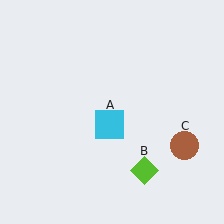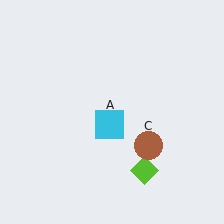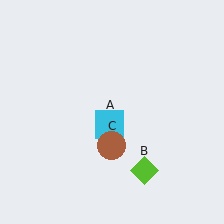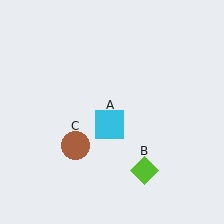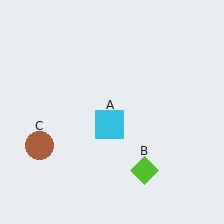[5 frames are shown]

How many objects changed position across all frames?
1 object changed position: brown circle (object C).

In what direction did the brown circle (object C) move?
The brown circle (object C) moved left.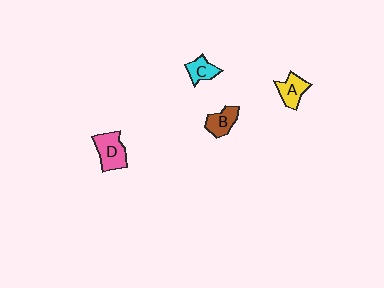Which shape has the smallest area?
Shape C (cyan).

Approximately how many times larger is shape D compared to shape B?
Approximately 1.4 times.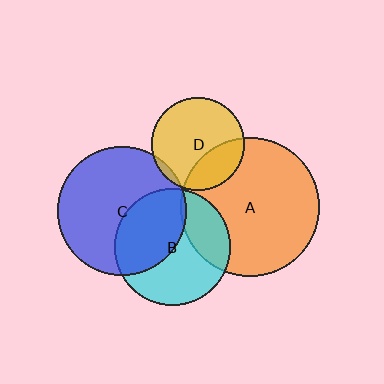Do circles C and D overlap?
Yes.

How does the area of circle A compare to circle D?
Approximately 2.2 times.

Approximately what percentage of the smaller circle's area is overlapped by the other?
Approximately 5%.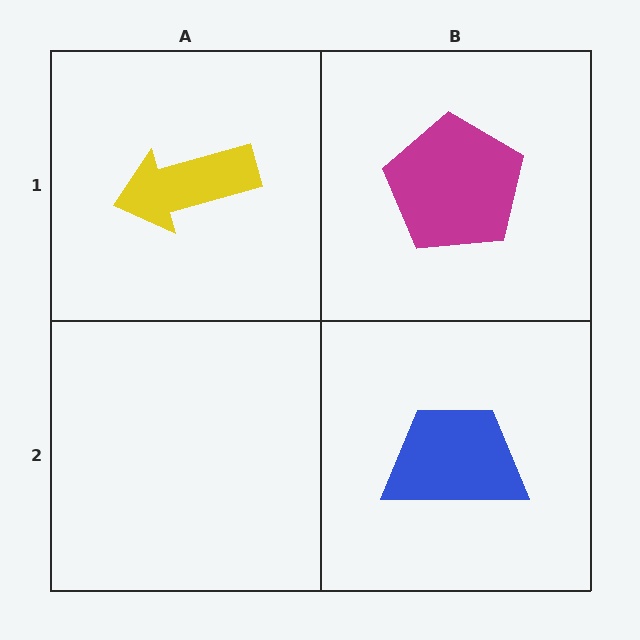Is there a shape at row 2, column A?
No, that cell is empty.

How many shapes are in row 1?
2 shapes.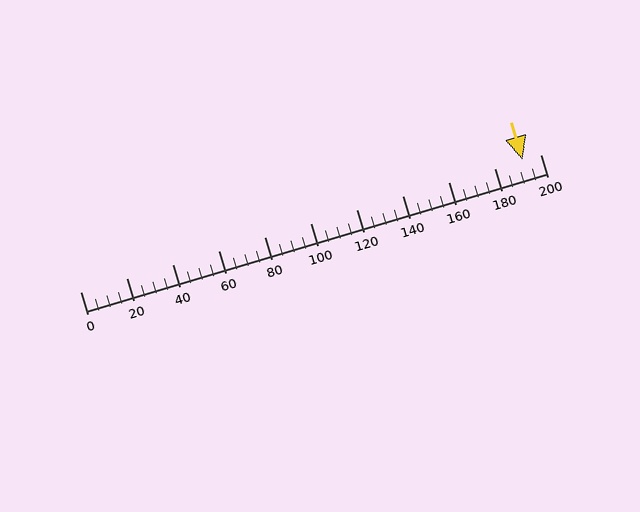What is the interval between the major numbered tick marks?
The major tick marks are spaced 20 units apart.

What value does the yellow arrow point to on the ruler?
The yellow arrow points to approximately 192.